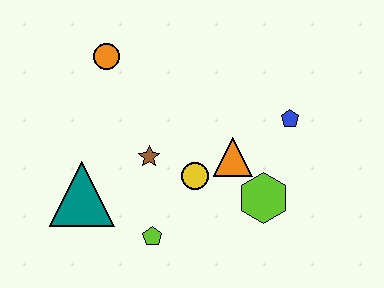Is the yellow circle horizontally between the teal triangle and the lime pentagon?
No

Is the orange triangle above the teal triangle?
Yes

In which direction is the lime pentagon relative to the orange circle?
The lime pentagon is below the orange circle.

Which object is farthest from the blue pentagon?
The teal triangle is farthest from the blue pentagon.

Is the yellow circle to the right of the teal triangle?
Yes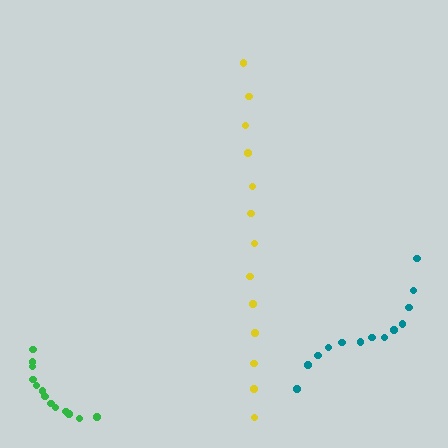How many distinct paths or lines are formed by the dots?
There are 3 distinct paths.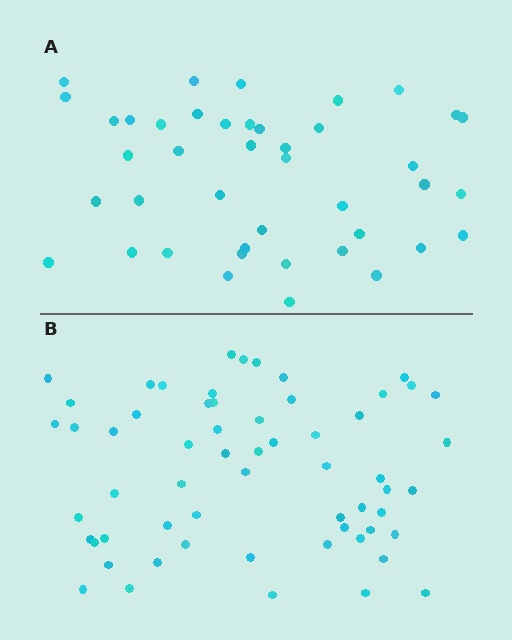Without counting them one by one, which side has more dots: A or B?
Region B (the bottom region) has more dots.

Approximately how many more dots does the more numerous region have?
Region B has approximately 20 more dots than region A.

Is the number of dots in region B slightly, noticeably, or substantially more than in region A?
Region B has noticeably more, but not dramatically so. The ratio is roughly 1.4 to 1.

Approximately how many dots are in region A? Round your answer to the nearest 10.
About 40 dots. (The exact count is 42, which rounds to 40.)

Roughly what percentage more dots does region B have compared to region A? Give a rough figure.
About 45% more.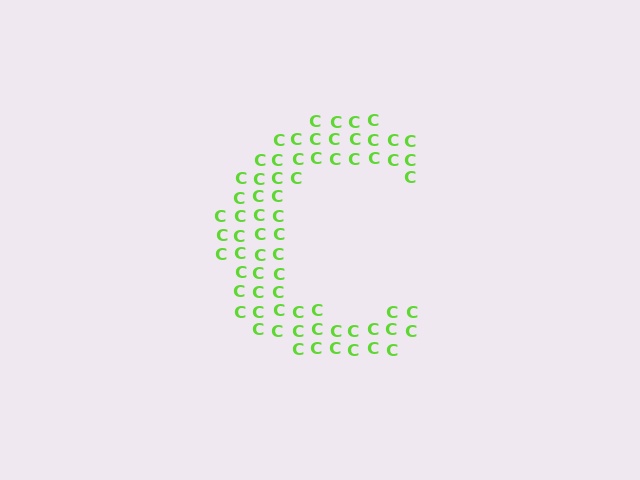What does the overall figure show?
The overall figure shows the letter C.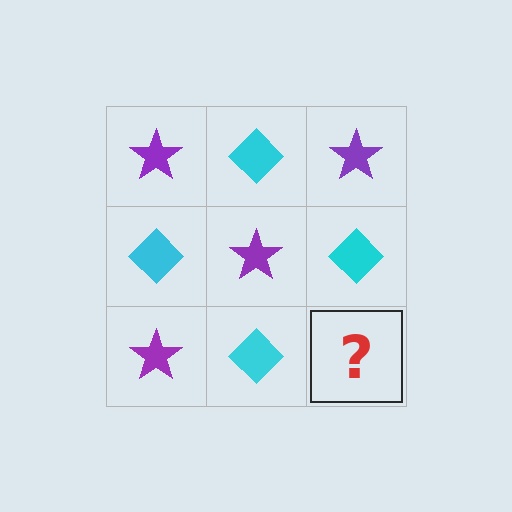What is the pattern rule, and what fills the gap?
The rule is that it alternates purple star and cyan diamond in a checkerboard pattern. The gap should be filled with a purple star.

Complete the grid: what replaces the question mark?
The question mark should be replaced with a purple star.